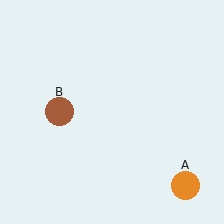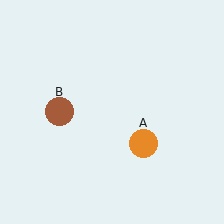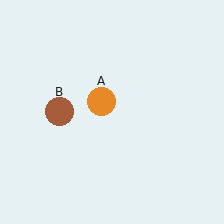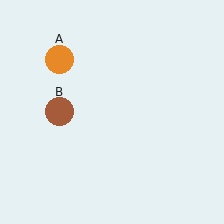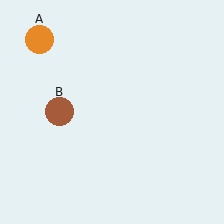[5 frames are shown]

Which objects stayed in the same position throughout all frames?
Brown circle (object B) remained stationary.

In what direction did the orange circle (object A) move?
The orange circle (object A) moved up and to the left.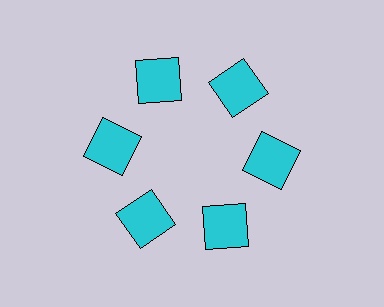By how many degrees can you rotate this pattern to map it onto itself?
The pattern maps onto itself every 60 degrees of rotation.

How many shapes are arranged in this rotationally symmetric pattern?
There are 6 shapes, arranged in 6 groups of 1.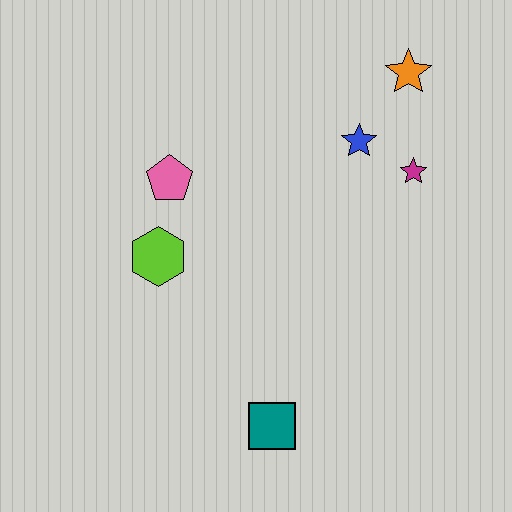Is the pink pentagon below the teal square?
No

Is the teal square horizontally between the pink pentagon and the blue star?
Yes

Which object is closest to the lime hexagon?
The pink pentagon is closest to the lime hexagon.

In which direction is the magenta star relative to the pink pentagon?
The magenta star is to the right of the pink pentagon.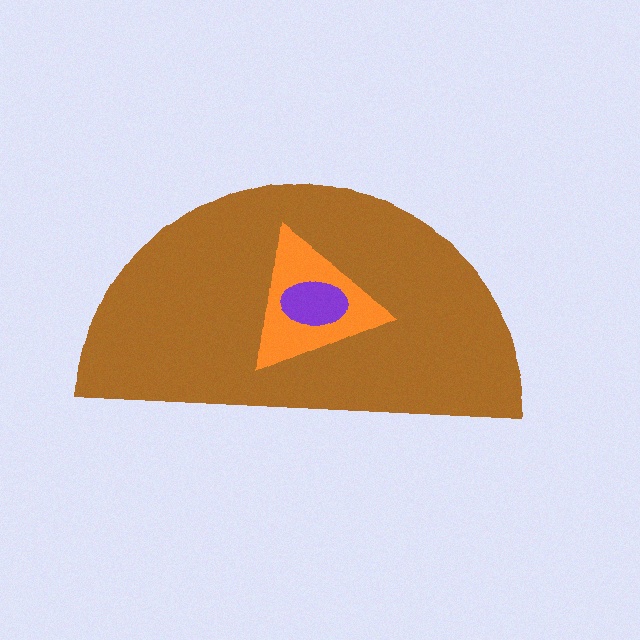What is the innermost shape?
The purple ellipse.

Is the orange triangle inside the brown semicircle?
Yes.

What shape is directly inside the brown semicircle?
The orange triangle.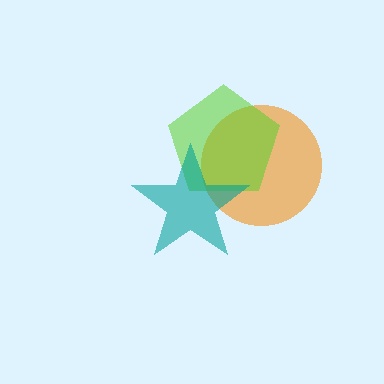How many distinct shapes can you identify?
There are 3 distinct shapes: an orange circle, a lime pentagon, a teal star.